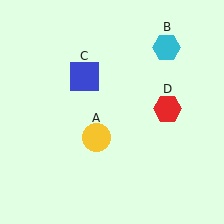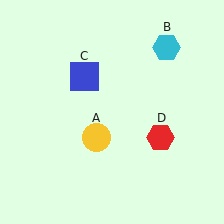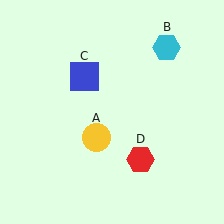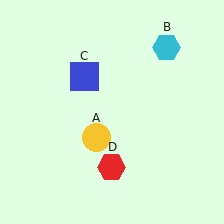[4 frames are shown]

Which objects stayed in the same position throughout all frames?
Yellow circle (object A) and cyan hexagon (object B) and blue square (object C) remained stationary.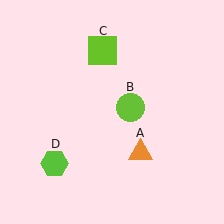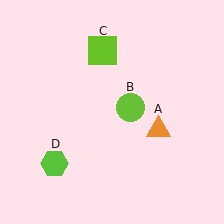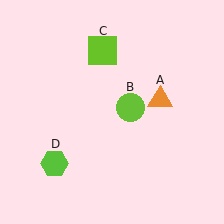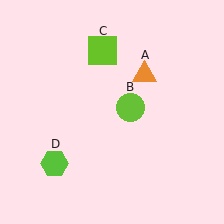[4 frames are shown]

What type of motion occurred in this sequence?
The orange triangle (object A) rotated counterclockwise around the center of the scene.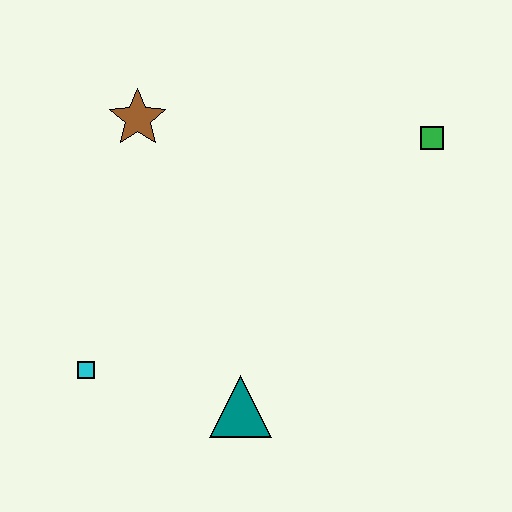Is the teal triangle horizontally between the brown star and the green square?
Yes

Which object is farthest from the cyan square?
The green square is farthest from the cyan square.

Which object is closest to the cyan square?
The teal triangle is closest to the cyan square.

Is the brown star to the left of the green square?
Yes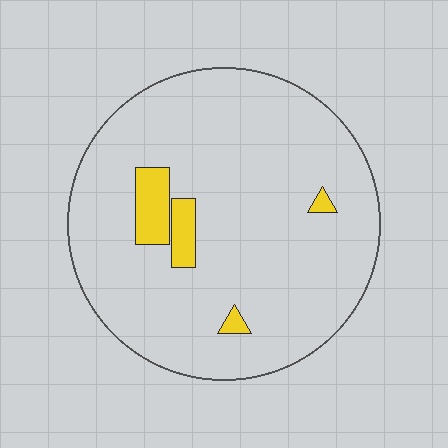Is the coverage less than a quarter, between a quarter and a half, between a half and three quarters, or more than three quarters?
Less than a quarter.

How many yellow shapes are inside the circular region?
4.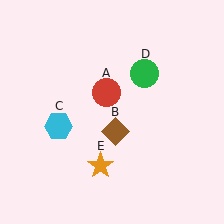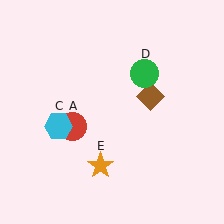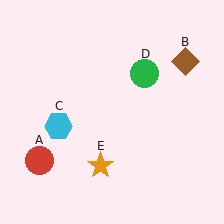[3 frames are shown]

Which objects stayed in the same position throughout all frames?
Cyan hexagon (object C) and green circle (object D) and orange star (object E) remained stationary.